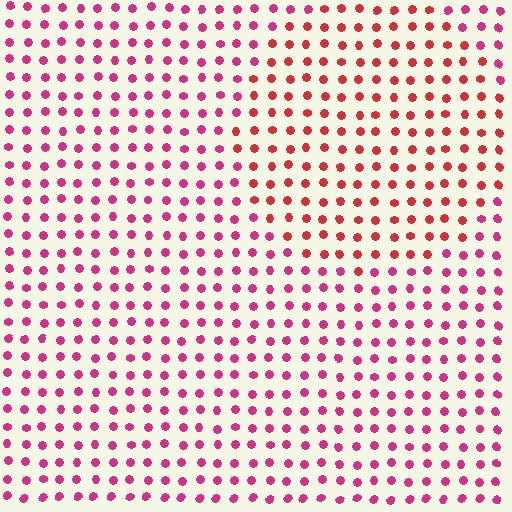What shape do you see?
I see a circle.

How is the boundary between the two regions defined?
The boundary is defined purely by a slight shift in hue (about 30 degrees). Spacing, size, and orientation are identical on both sides.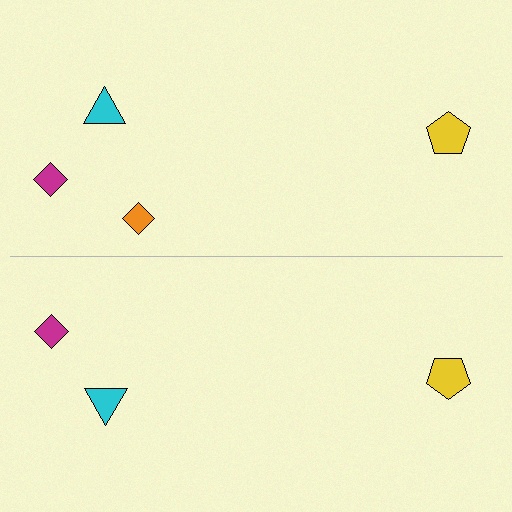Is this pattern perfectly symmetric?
No, the pattern is not perfectly symmetric. A orange diamond is missing from the bottom side.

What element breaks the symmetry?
A orange diamond is missing from the bottom side.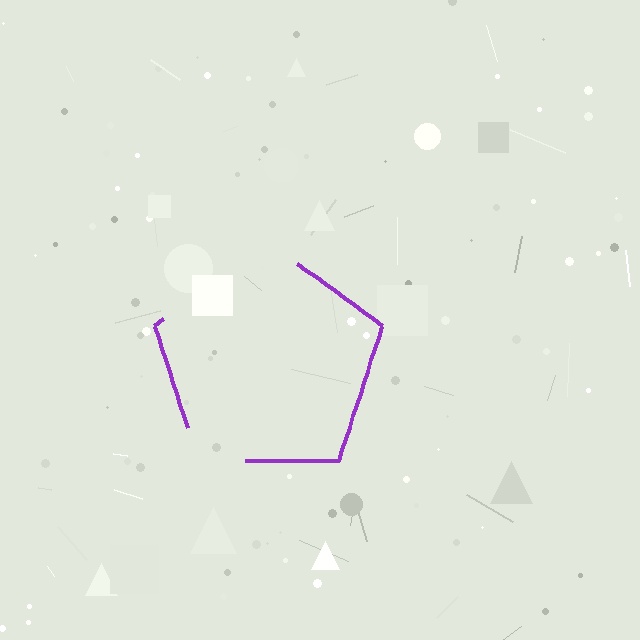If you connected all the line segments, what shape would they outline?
They would outline a pentagon.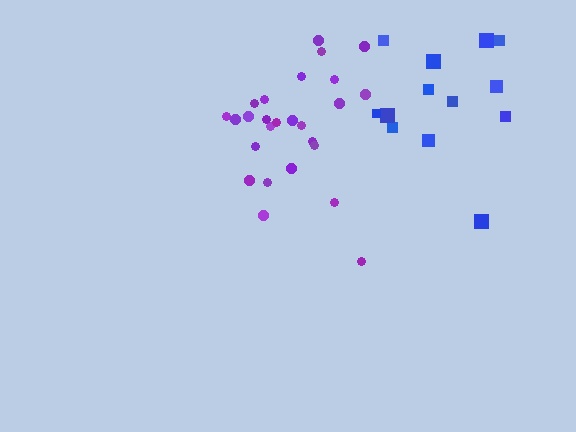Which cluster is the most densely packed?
Purple.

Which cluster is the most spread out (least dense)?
Blue.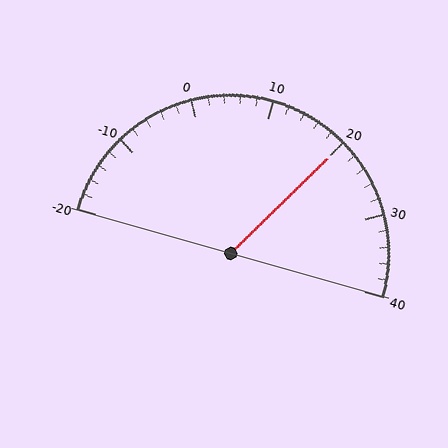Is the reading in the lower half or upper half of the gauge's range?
The reading is in the upper half of the range (-20 to 40).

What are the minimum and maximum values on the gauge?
The gauge ranges from -20 to 40.